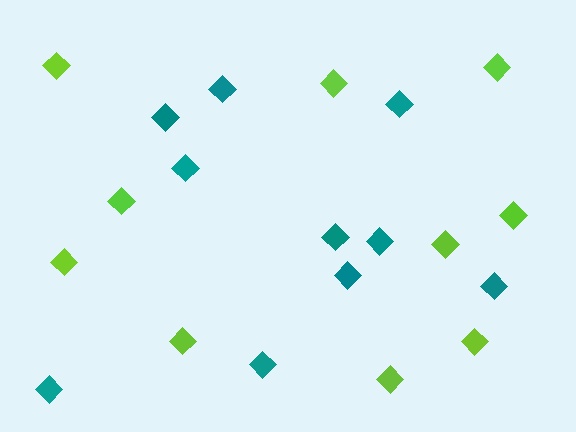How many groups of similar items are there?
There are 2 groups: one group of teal diamonds (10) and one group of lime diamonds (10).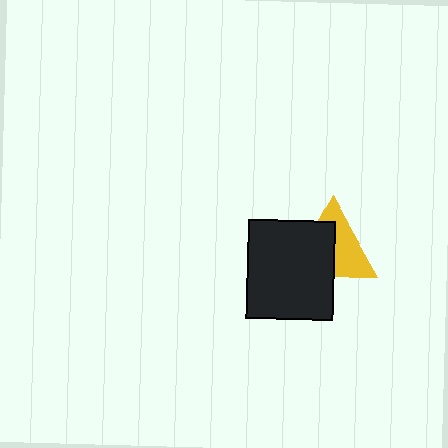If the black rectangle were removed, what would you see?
You would see the complete yellow triangle.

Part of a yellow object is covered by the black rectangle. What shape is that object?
It is a triangle.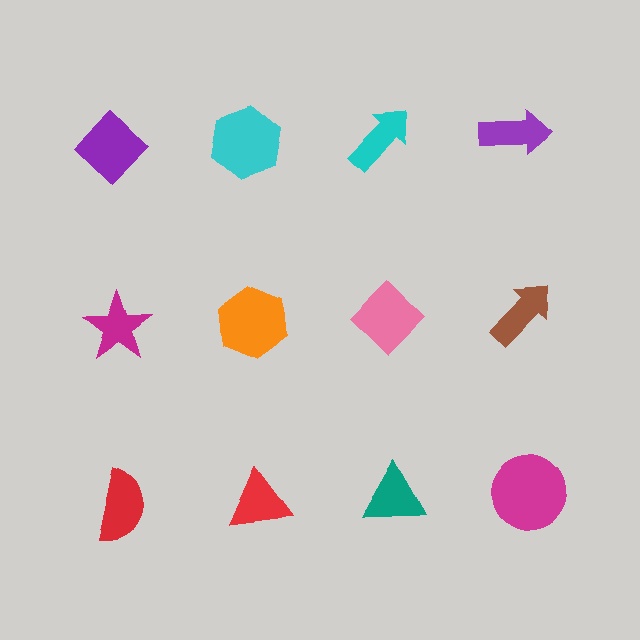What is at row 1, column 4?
A purple arrow.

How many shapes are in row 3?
4 shapes.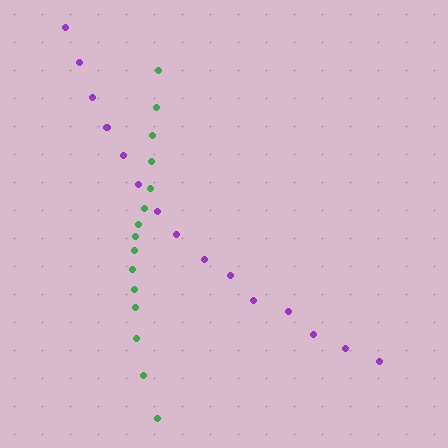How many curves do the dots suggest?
There are 2 distinct paths.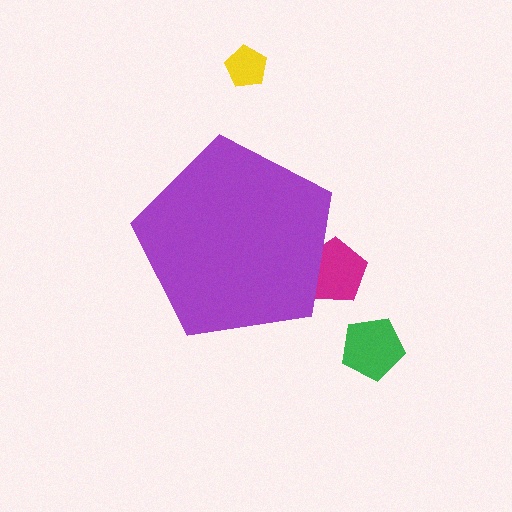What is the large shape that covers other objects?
A purple pentagon.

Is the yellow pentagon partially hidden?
No, the yellow pentagon is fully visible.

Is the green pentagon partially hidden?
No, the green pentagon is fully visible.